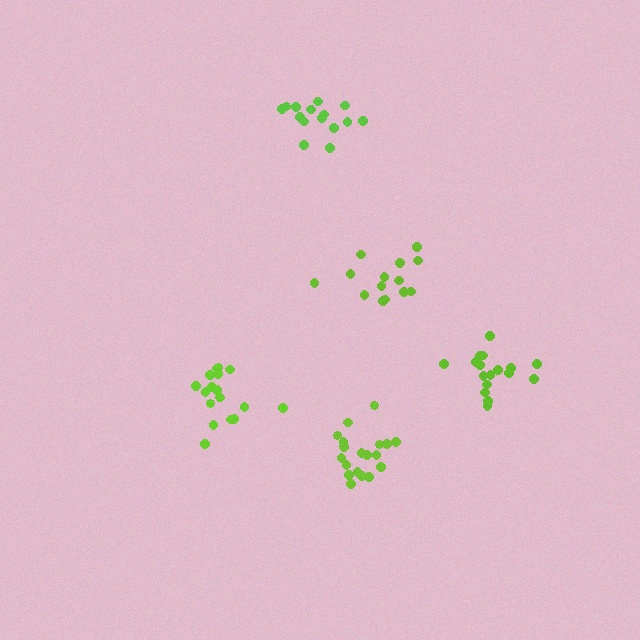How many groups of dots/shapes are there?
There are 5 groups.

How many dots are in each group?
Group 1: 17 dots, Group 2: 17 dots, Group 3: 19 dots, Group 4: 14 dots, Group 5: 16 dots (83 total).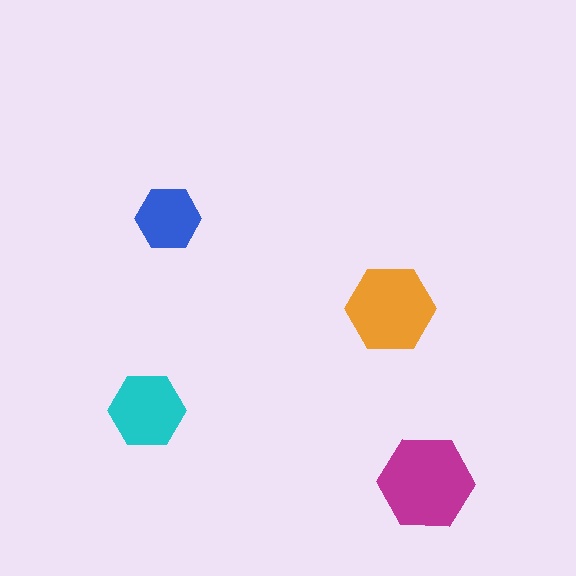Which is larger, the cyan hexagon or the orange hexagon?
The orange one.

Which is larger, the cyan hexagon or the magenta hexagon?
The magenta one.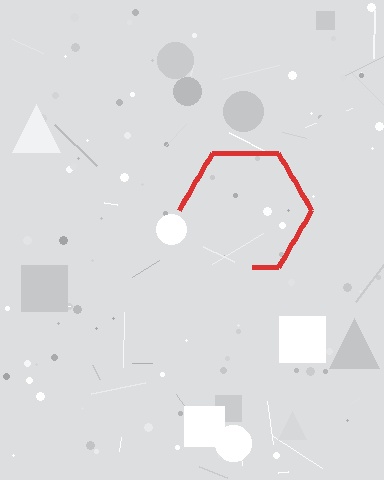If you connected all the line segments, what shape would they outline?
They would outline a hexagon.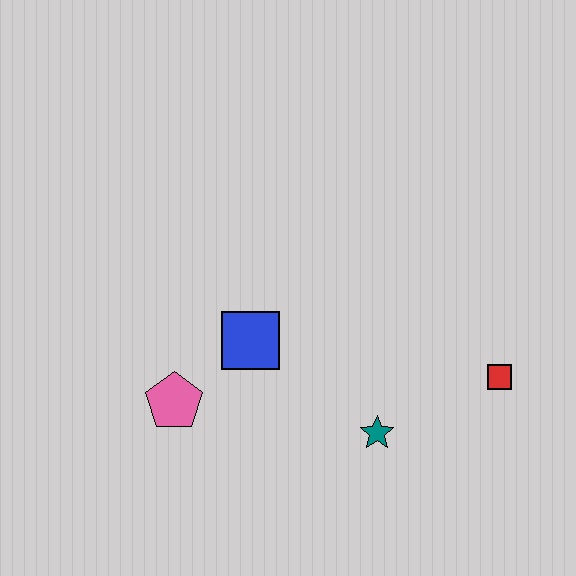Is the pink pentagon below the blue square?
Yes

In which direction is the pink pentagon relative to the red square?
The pink pentagon is to the left of the red square.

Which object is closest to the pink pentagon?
The blue square is closest to the pink pentagon.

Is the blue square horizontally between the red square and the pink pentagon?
Yes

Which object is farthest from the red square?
The pink pentagon is farthest from the red square.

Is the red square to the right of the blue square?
Yes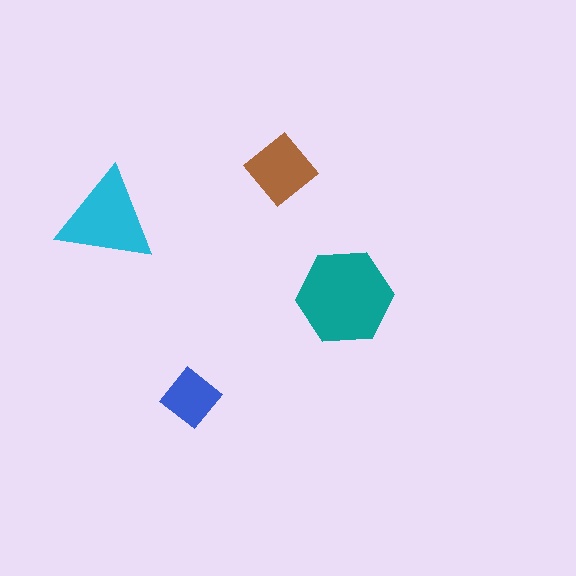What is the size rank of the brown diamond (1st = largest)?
3rd.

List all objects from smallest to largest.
The blue diamond, the brown diamond, the cyan triangle, the teal hexagon.